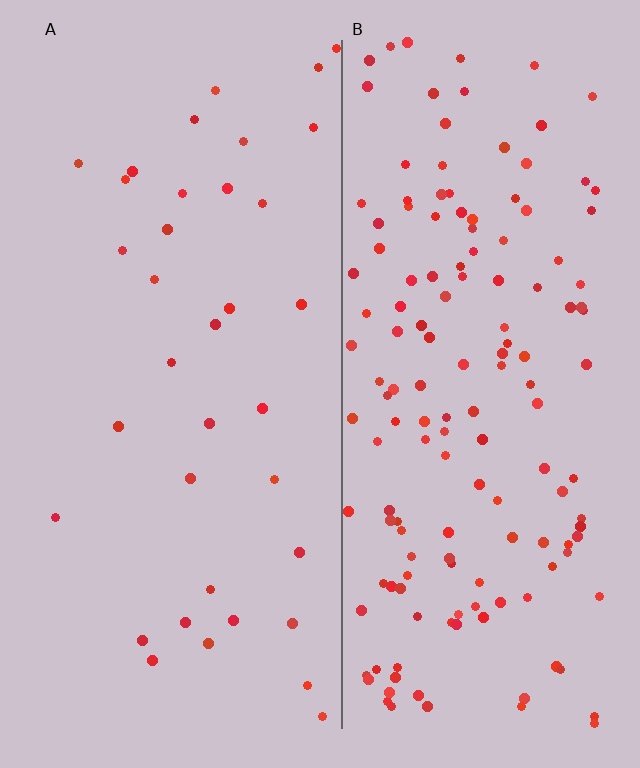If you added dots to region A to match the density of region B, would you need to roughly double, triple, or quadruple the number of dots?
Approximately quadruple.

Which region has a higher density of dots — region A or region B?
B (the right).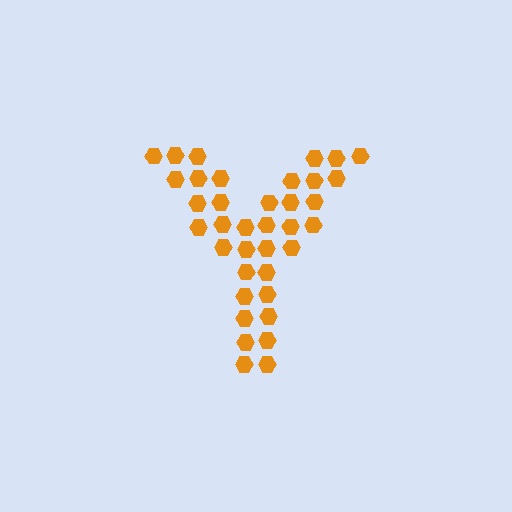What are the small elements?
The small elements are hexagons.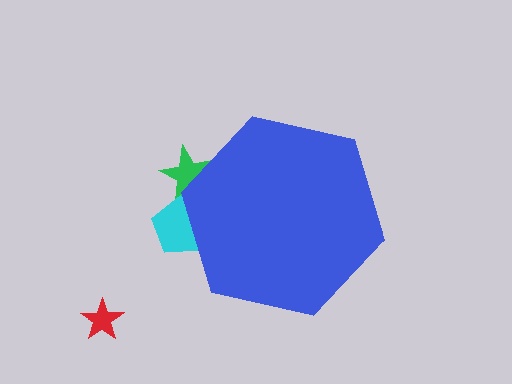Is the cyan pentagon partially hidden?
Yes, the cyan pentagon is partially hidden behind the blue hexagon.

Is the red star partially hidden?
No, the red star is fully visible.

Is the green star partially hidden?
Yes, the green star is partially hidden behind the blue hexagon.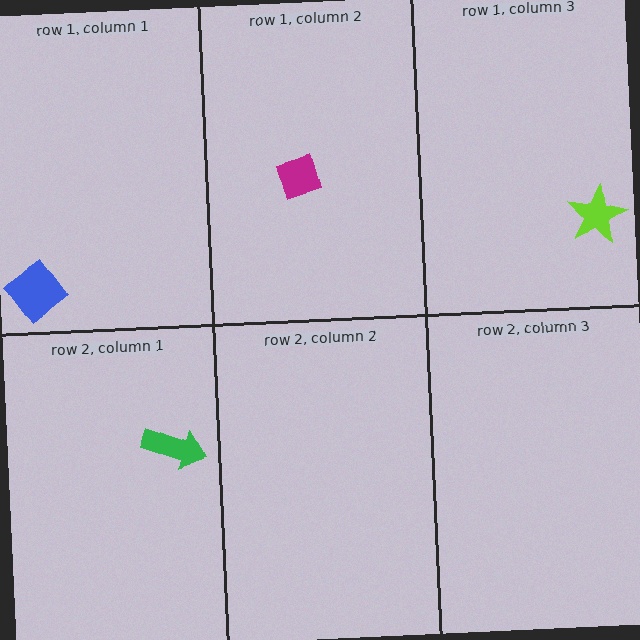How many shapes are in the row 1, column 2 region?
1.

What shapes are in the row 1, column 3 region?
The lime star.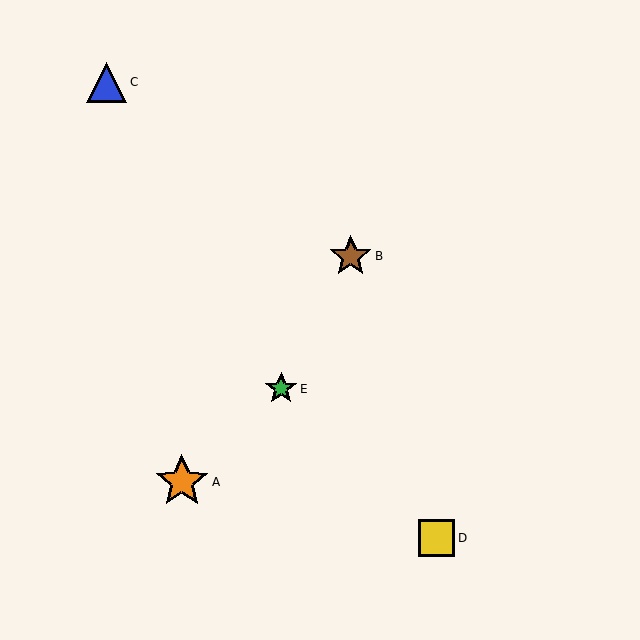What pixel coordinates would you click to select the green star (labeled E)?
Click at (281, 389) to select the green star E.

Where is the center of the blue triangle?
The center of the blue triangle is at (107, 82).